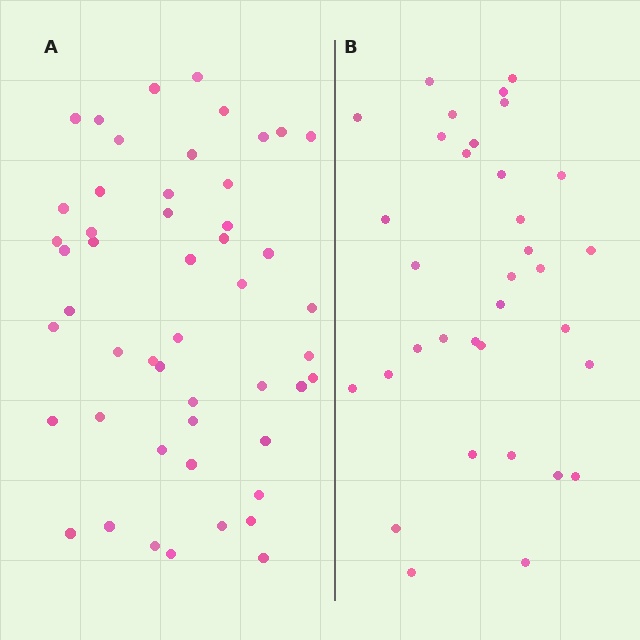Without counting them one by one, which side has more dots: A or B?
Region A (the left region) has more dots.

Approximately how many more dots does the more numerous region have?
Region A has approximately 15 more dots than region B.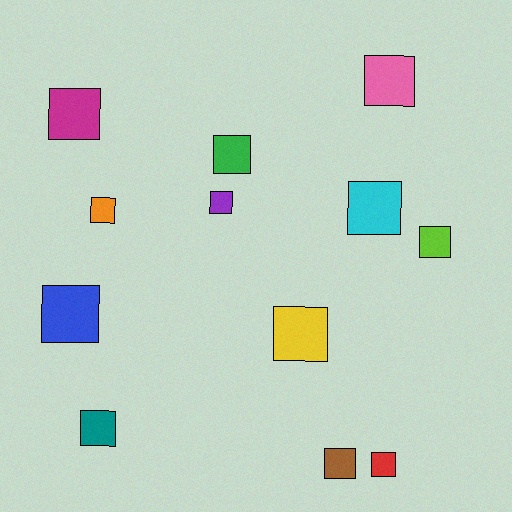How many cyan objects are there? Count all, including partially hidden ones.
There is 1 cyan object.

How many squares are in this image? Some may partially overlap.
There are 12 squares.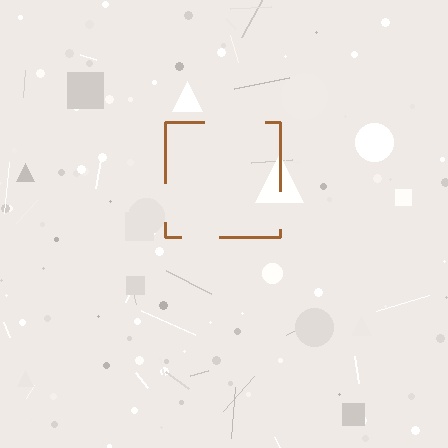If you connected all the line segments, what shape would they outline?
They would outline a square.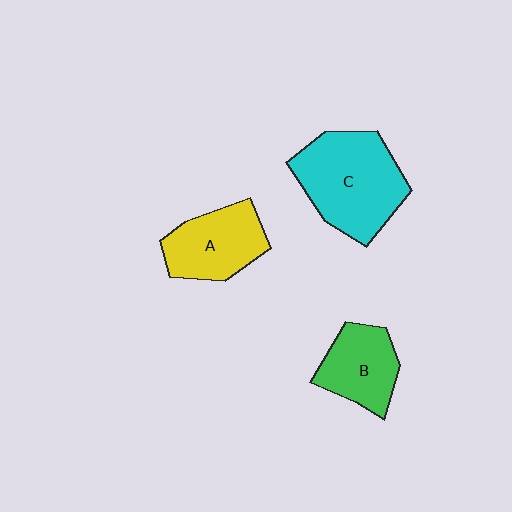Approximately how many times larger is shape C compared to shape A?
Approximately 1.5 times.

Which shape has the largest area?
Shape C (cyan).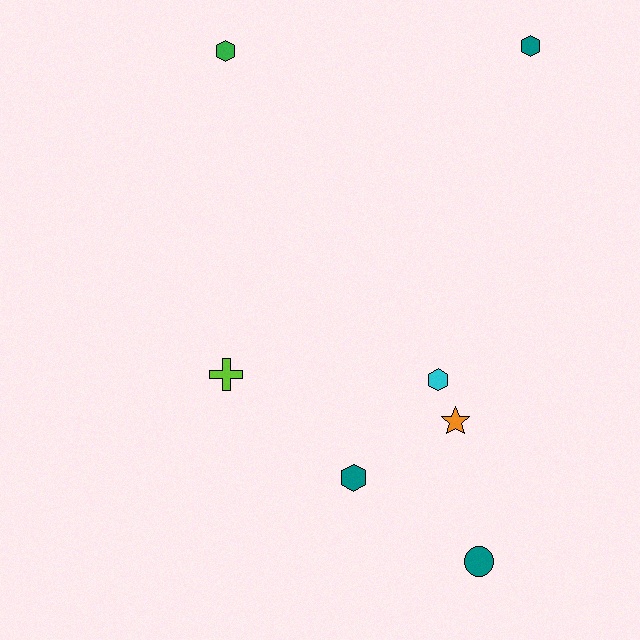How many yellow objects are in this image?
There are no yellow objects.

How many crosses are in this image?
There is 1 cross.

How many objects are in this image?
There are 7 objects.